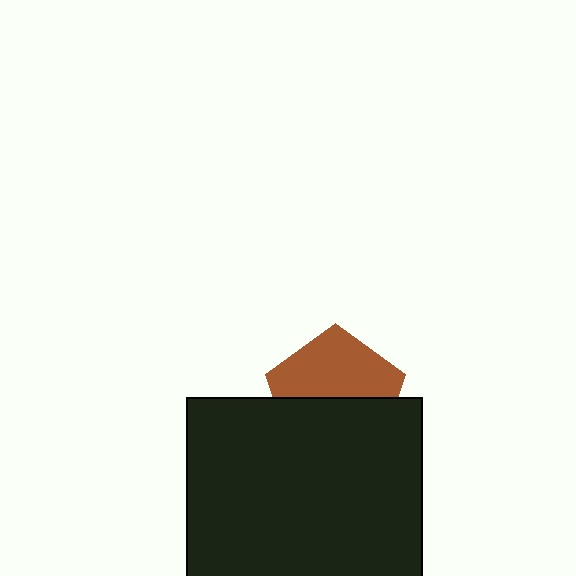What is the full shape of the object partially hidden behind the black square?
The partially hidden object is a brown pentagon.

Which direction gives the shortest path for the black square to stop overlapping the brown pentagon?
Moving down gives the shortest separation.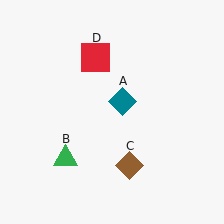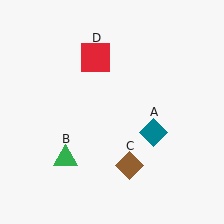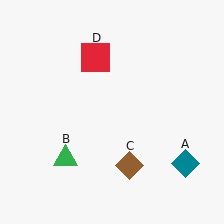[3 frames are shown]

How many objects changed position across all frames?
1 object changed position: teal diamond (object A).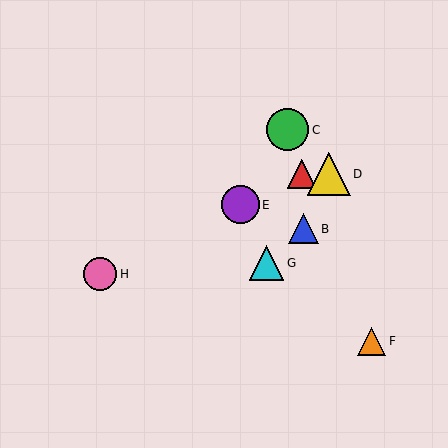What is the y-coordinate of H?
Object H is at y≈274.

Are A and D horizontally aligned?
Yes, both are at y≈174.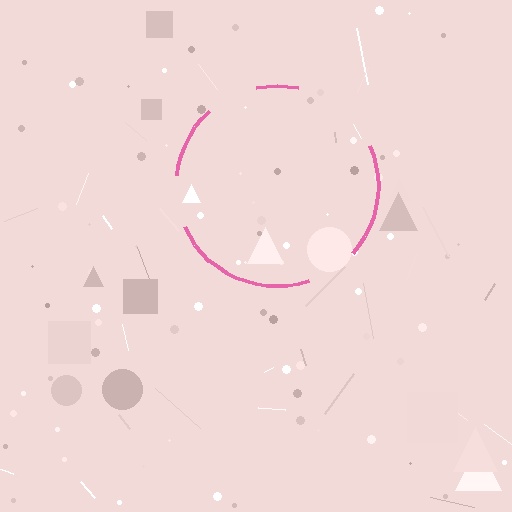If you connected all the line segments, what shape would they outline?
They would outline a circle.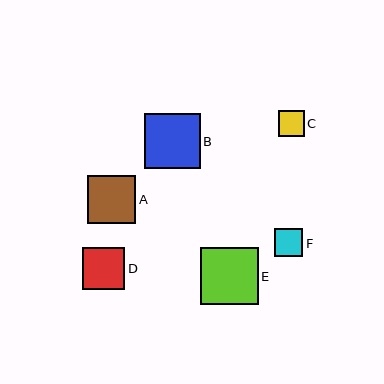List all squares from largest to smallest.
From largest to smallest: E, B, A, D, F, C.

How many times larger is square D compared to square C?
Square D is approximately 1.6 times the size of square C.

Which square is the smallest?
Square C is the smallest with a size of approximately 26 pixels.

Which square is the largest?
Square E is the largest with a size of approximately 58 pixels.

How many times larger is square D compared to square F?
Square D is approximately 1.5 times the size of square F.